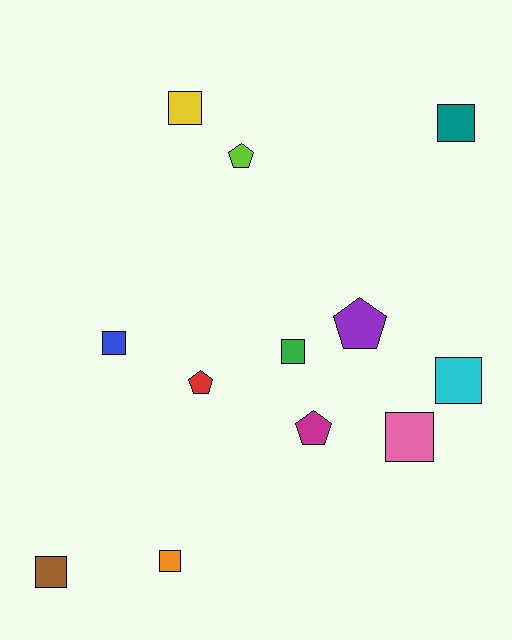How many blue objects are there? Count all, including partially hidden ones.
There is 1 blue object.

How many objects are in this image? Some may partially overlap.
There are 12 objects.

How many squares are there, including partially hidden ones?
There are 8 squares.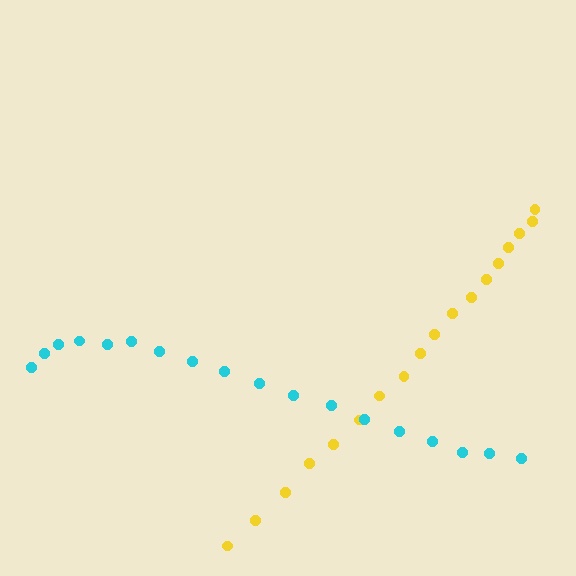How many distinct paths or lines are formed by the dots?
There are 2 distinct paths.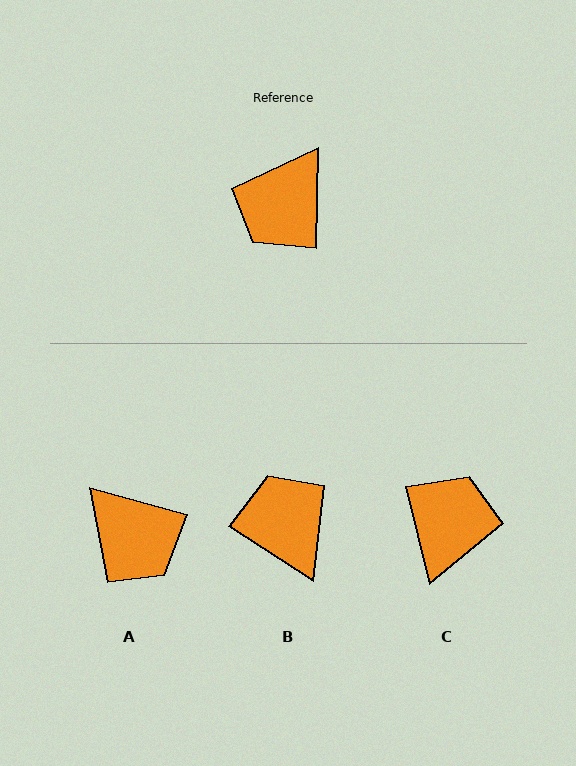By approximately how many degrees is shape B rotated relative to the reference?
Approximately 122 degrees clockwise.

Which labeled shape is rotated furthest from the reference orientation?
C, about 166 degrees away.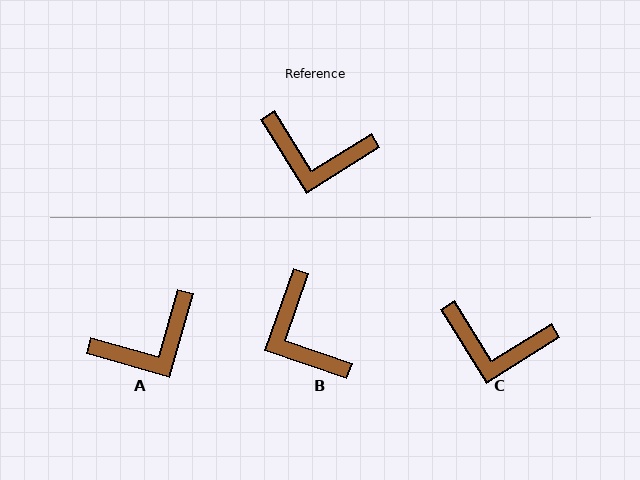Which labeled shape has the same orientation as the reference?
C.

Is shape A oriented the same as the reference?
No, it is off by about 42 degrees.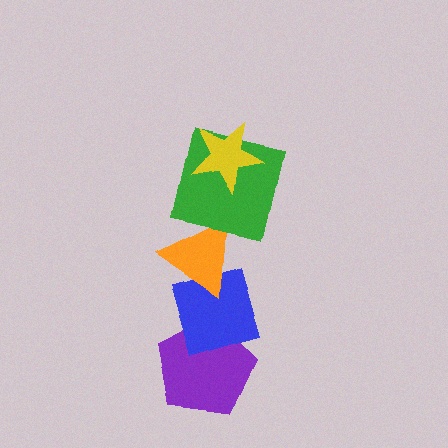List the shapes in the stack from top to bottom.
From top to bottom: the yellow star, the green square, the orange triangle, the blue diamond, the purple pentagon.